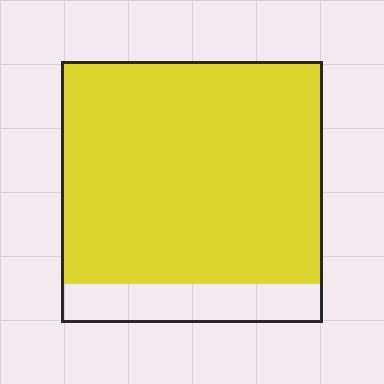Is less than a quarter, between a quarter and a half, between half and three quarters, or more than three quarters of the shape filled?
More than three quarters.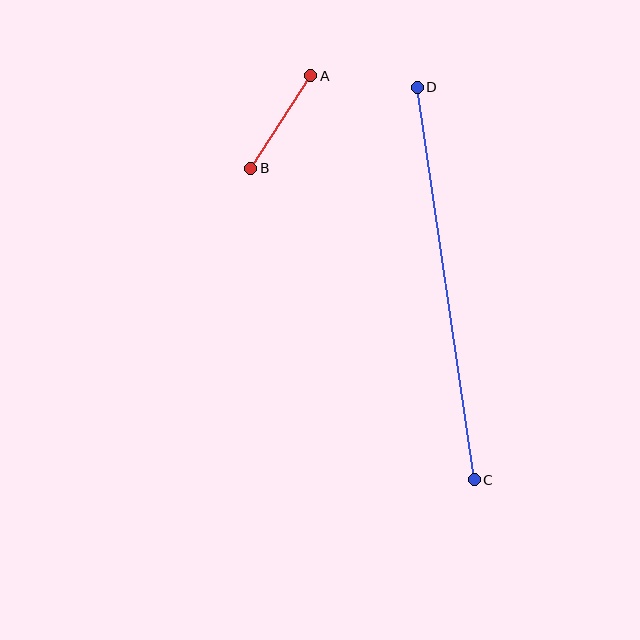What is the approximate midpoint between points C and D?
The midpoint is at approximately (446, 283) pixels.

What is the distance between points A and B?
The distance is approximately 110 pixels.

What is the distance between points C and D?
The distance is approximately 397 pixels.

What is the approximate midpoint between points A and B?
The midpoint is at approximately (281, 122) pixels.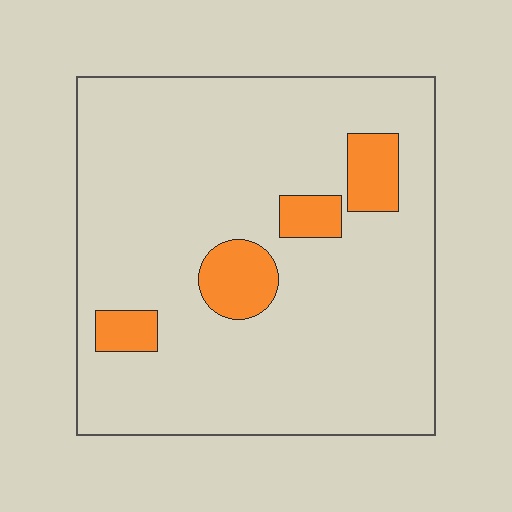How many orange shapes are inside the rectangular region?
4.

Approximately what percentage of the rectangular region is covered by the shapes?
Approximately 10%.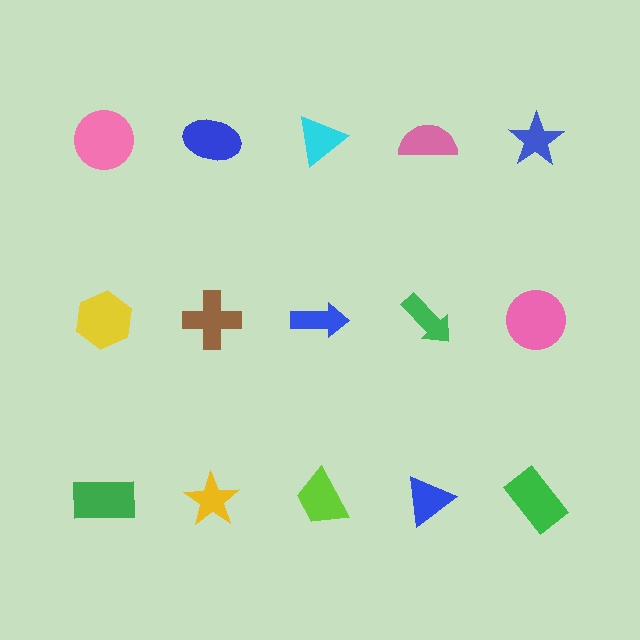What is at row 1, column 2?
A blue ellipse.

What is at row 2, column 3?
A blue arrow.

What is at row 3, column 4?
A blue triangle.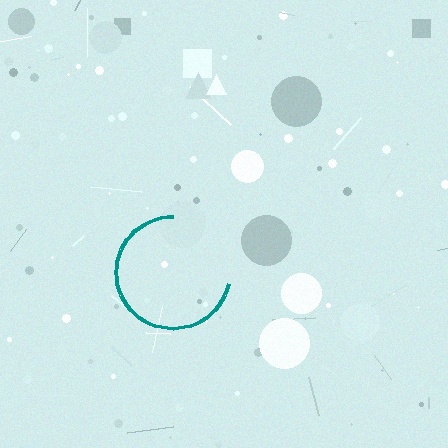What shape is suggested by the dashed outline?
The dashed outline suggests a circle.